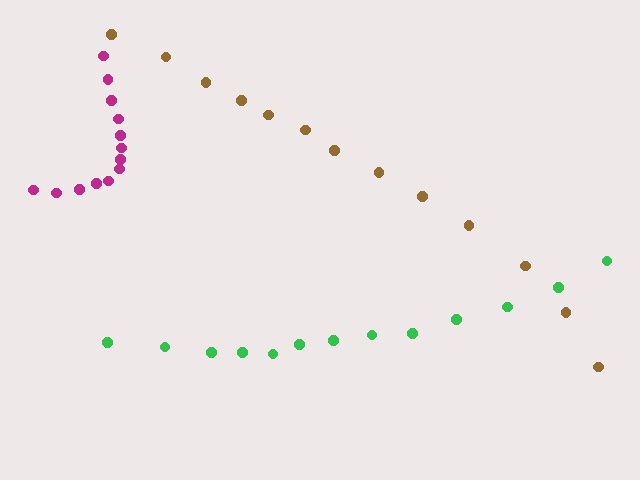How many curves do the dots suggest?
There are 3 distinct paths.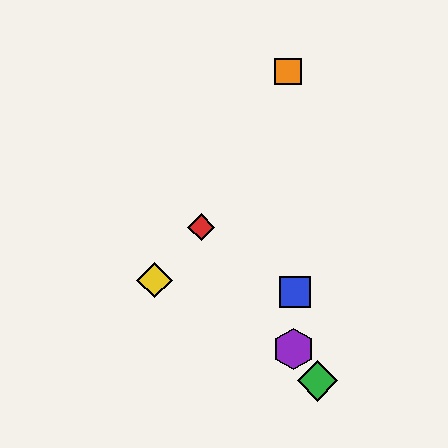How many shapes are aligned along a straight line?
3 shapes (the red diamond, the green diamond, the purple hexagon) are aligned along a straight line.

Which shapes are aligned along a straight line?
The red diamond, the green diamond, the purple hexagon are aligned along a straight line.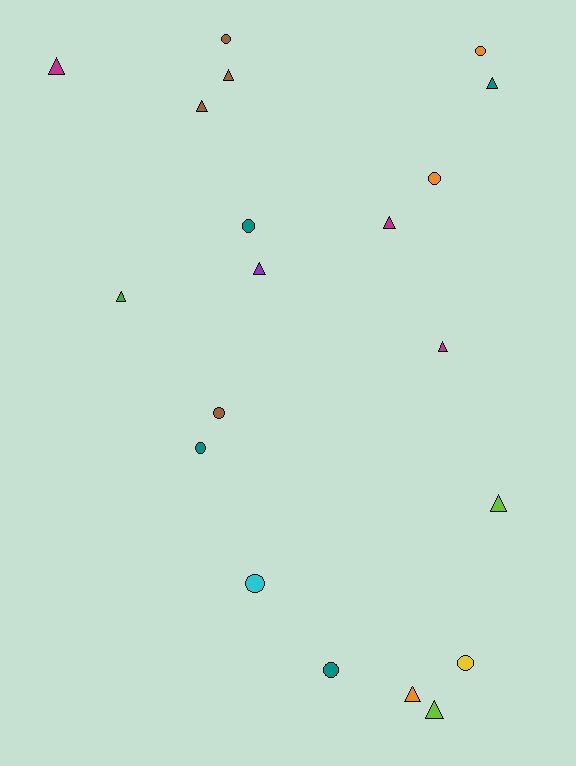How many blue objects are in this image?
There are no blue objects.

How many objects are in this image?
There are 20 objects.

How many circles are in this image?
There are 9 circles.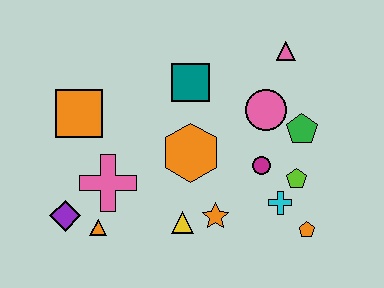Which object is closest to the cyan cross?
The lime pentagon is closest to the cyan cross.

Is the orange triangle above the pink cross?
No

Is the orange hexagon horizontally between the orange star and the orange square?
Yes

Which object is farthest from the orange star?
The pink triangle is farthest from the orange star.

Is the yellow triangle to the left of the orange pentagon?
Yes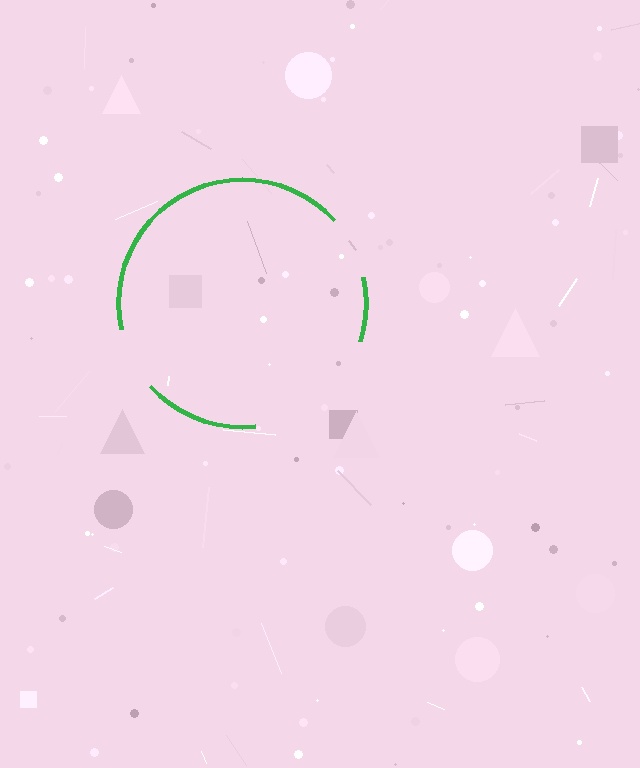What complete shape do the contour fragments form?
The contour fragments form a circle.